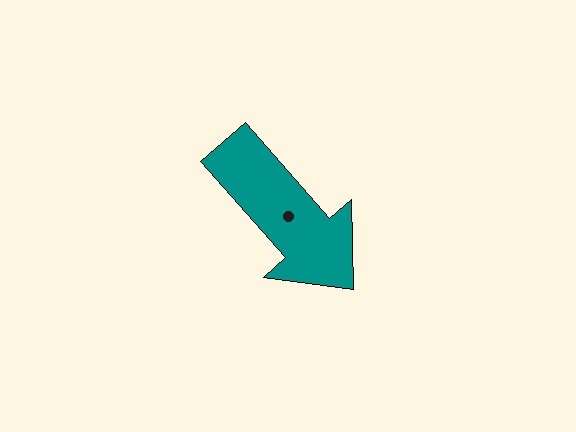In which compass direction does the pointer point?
Southeast.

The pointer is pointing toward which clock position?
Roughly 5 o'clock.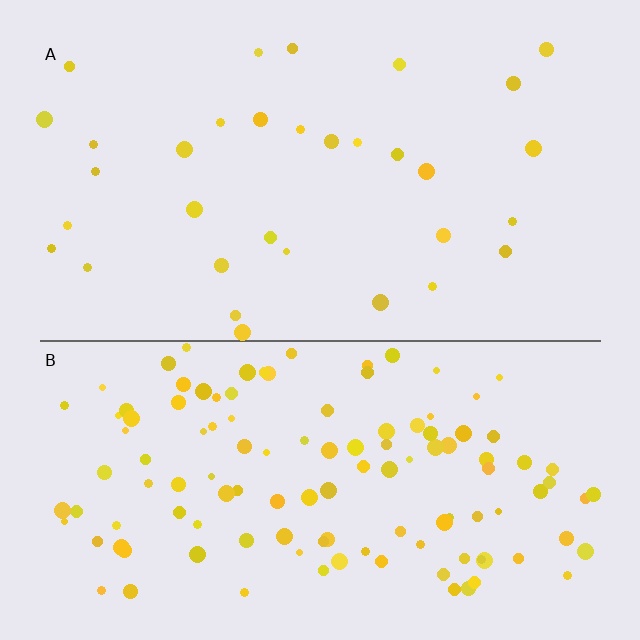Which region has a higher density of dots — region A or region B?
B (the bottom).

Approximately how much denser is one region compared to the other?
Approximately 3.7× — region B over region A.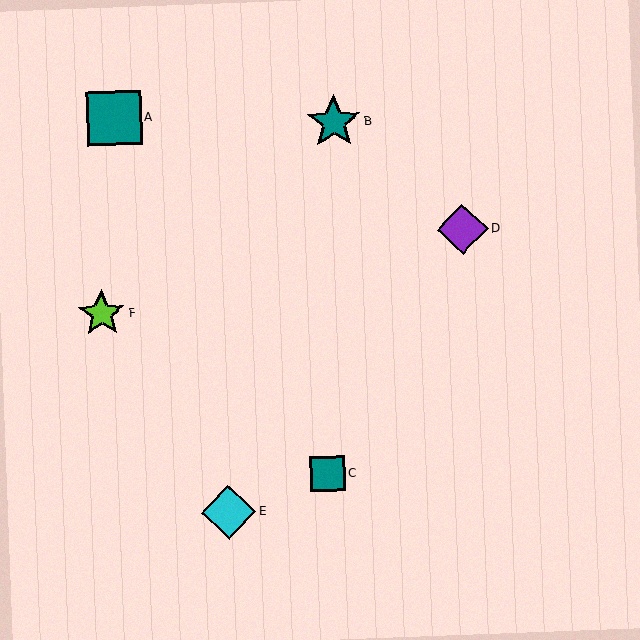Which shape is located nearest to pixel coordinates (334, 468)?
The teal square (labeled C) at (327, 474) is nearest to that location.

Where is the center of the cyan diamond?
The center of the cyan diamond is at (229, 512).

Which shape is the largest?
The teal star (labeled B) is the largest.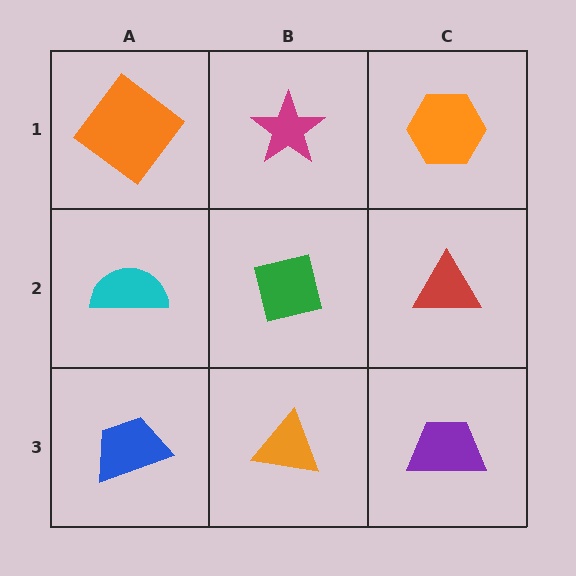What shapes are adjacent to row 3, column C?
A red triangle (row 2, column C), an orange triangle (row 3, column B).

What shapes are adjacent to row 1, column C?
A red triangle (row 2, column C), a magenta star (row 1, column B).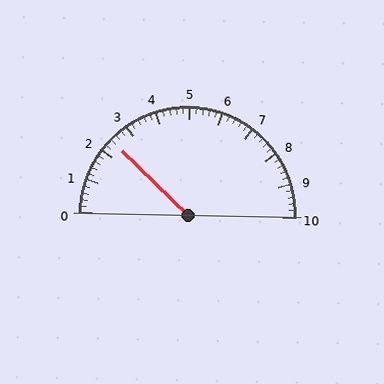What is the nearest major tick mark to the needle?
The nearest major tick mark is 2.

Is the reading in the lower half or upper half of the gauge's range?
The reading is in the lower half of the range (0 to 10).